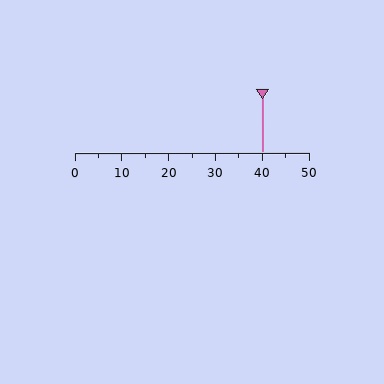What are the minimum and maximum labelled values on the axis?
The axis runs from 0 to 50.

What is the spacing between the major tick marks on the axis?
The major ticks are spaced 10 apart.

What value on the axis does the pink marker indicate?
The marker indicates approximately 40.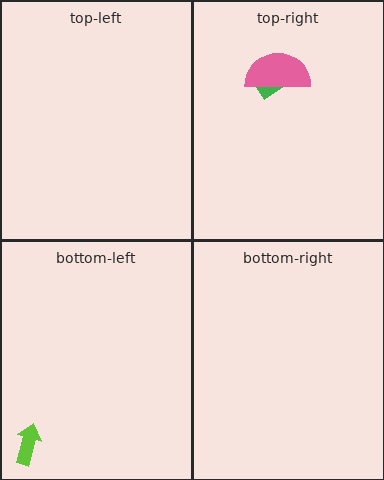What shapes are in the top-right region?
The green diamond, the pink semicircle.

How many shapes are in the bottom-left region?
1.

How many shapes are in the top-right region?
2.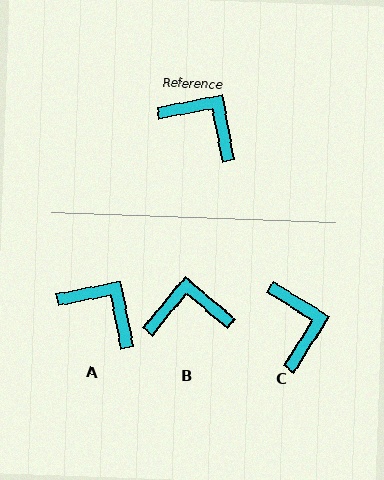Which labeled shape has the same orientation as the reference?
A.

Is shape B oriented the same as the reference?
No, it is off by about 39 degrees.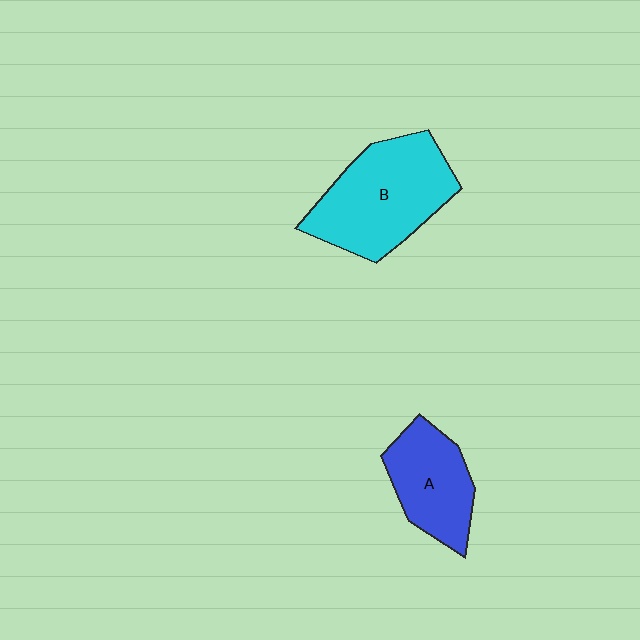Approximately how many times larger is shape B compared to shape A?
Approximately 1.5 times.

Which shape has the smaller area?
Shape A (blue).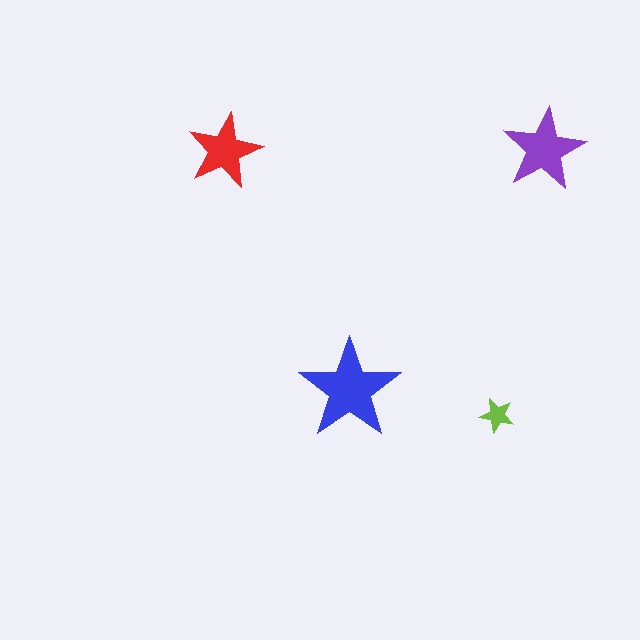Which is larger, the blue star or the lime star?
The blue one.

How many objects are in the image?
There are 4 objects in the image.